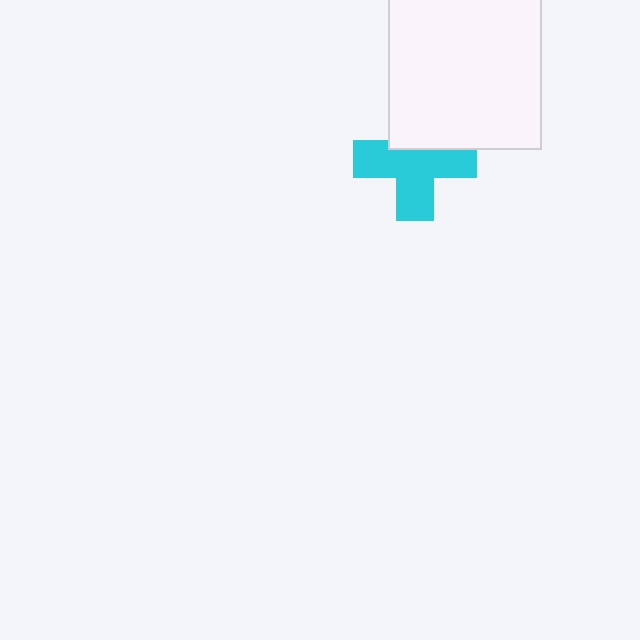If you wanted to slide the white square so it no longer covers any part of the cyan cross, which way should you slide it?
Slide it up — that is the most direct way to separate the two shapes.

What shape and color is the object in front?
The object in front is a white square.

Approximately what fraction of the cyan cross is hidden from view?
Roughly 31% of the cyan cross is hidden behind the white square.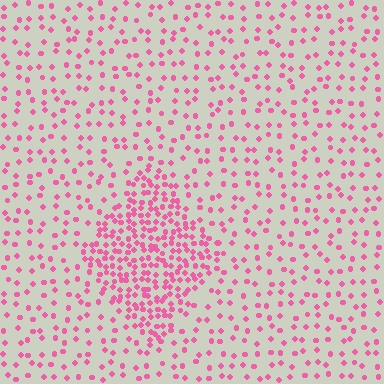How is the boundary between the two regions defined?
The boundary is defined by a change in element density (approximately 2.7x ratio). All elements are the same color, size, and shape.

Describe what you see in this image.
The image contains small pink elements arranged at two different densities. A diamond-shaped region is visible where the elements are more densely packed than the surrounding area.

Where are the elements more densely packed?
The elements are more densely packed inside the diamond boundary.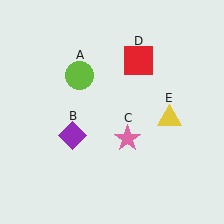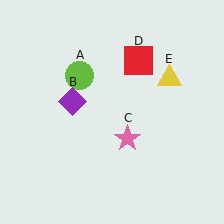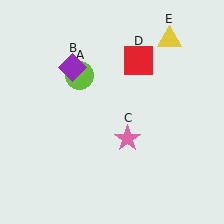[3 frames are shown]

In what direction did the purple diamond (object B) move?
The purple diamond (object B) moved up.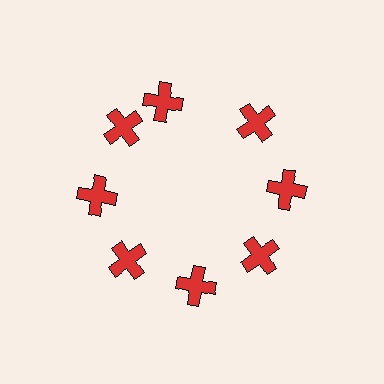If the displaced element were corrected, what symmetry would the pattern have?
It would have 8-fold rotational symmetry — the pattern would map onto itself every 45 degrees.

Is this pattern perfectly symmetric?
No. The 8 red crosses are arranged in a ring, but one element near the 12 o'clock position is rotated out of alignment along the ring, breaking the 8-fold rotational symmetry.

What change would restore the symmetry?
The symmetry would be restored by rotating it back into even spacing with its neighbors so that all 8 crosses sit at equal angles and equal distance from the center.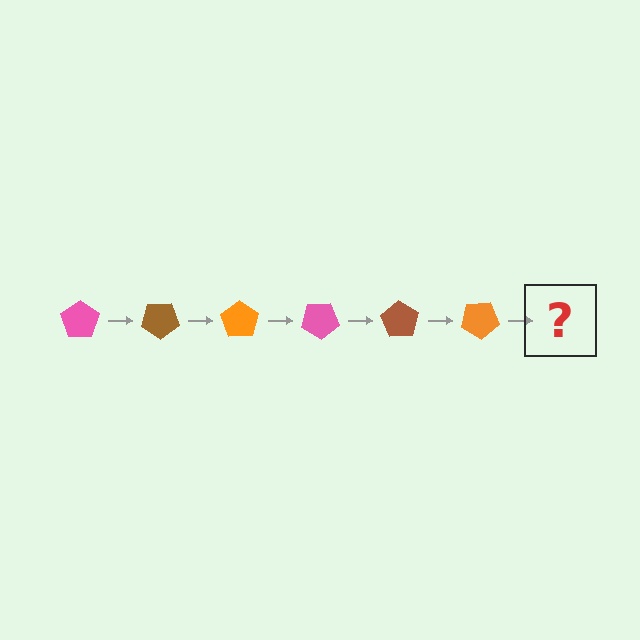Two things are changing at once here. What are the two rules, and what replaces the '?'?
The two rules are that it rotates 35 degrees each step and the color cycles through pink, brown, and orange. The '?' should be a pink pentagon, rotated 210 degrees from the start.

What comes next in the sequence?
The next element should be a pink pentagon, rotated 210 degrees from the start.